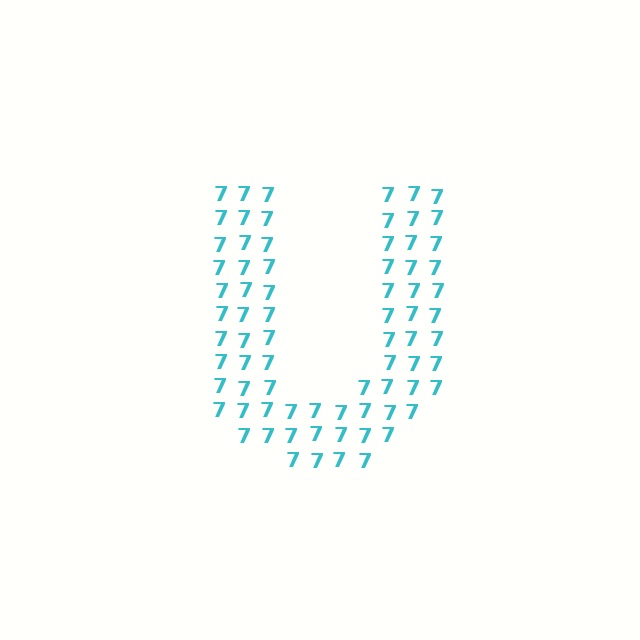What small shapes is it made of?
It is made of small digit 7's.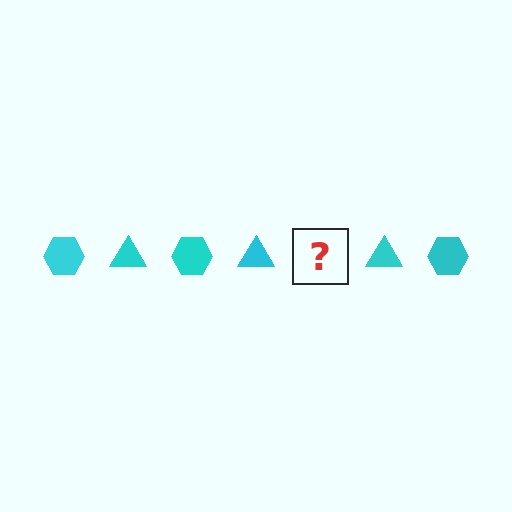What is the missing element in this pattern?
The missing element is a cyan hexagon.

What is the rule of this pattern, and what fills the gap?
The rule is that the pattern cycles through hexagon, triangle shapes in cyan. The gap should be filled with a cyan hexagon.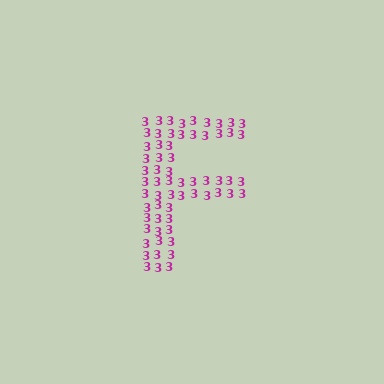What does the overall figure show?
The overall figure shows the letter F.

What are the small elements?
The small elements are digit 3's.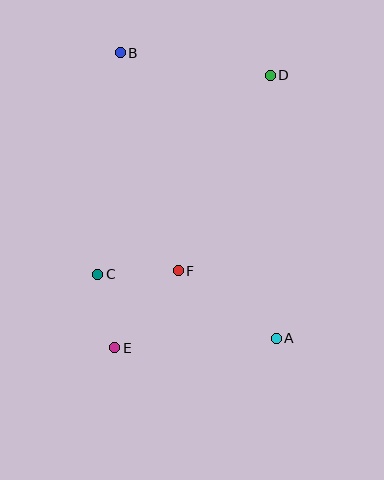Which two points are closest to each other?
Points C and E are closest to each other.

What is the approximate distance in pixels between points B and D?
The distance between B and D is approximately 151 pixels.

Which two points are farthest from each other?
Points A and B are farthest from each other.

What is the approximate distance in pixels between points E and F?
The distance between E and F is approximately 100 pixels.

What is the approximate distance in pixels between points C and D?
The distance between C and D is approximately 264 pixels.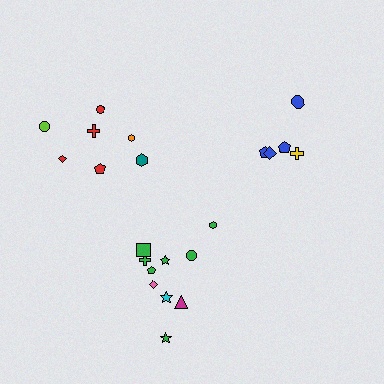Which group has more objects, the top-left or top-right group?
The top-left group.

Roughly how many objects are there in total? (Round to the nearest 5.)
Roughly 20 objects in total.